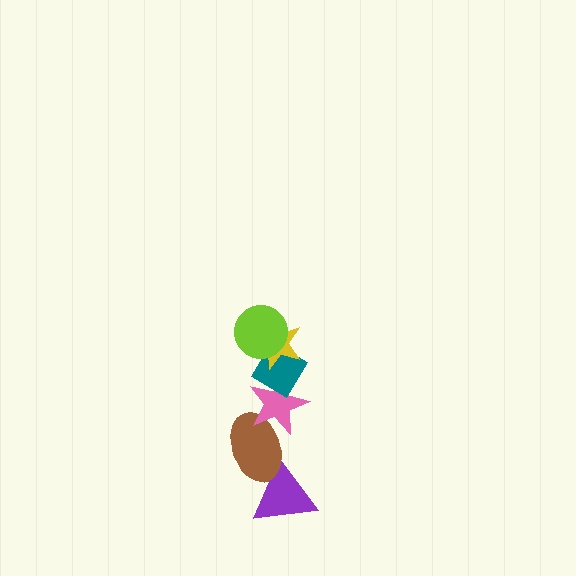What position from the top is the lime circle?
The lime circle is 1st from the top.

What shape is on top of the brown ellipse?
The pink star is on top of the brown ellipse.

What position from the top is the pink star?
The pink star is 4th from the top.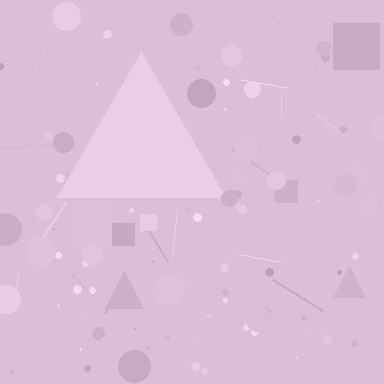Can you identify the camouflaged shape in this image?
The camouflaged shape is a triangle.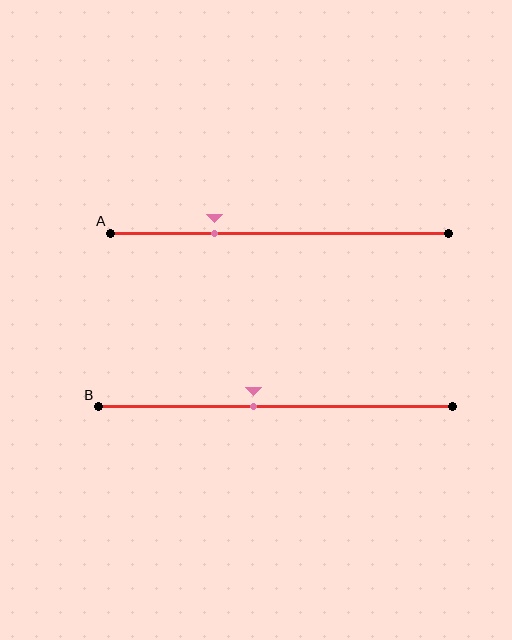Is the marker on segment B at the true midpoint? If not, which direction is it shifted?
No, the marker on segment B is shifted to the left by about 6% of the segment length.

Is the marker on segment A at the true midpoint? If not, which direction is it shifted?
No, the marker on segment A is shifted to the left by about 19% of the segment length.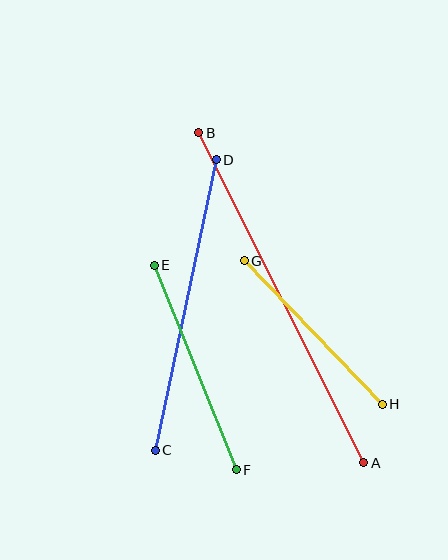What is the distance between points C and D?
The distance is approximately 297 pixels.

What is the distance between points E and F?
The distance is approximately 221 pixels.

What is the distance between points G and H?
The distance is approximately 199 pixels.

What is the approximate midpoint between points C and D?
The midpoint is at approximately (186, 305) pixels.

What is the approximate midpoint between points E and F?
The midpoint is at approximately (195, 368) pixels.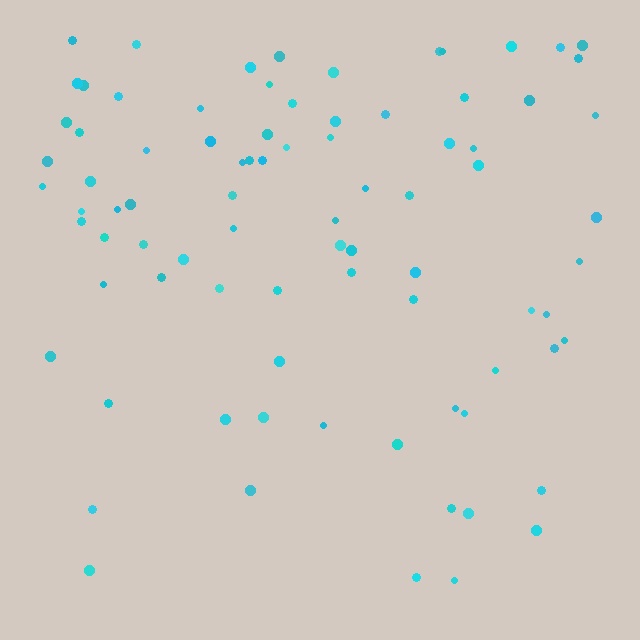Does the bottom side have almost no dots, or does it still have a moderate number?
Still a moderate number, just noticeably fewer than the top.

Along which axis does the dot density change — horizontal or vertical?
Vertical.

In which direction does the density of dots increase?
From bottom to top, with the top side densest.